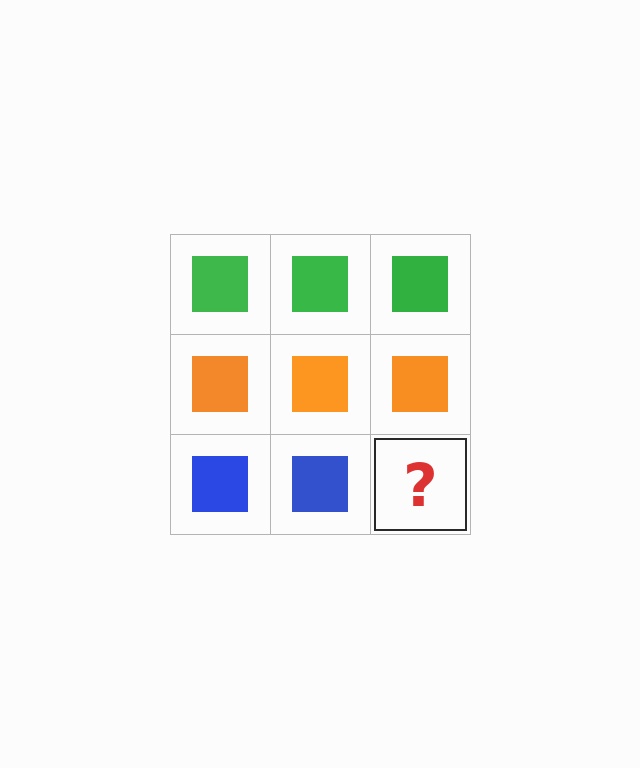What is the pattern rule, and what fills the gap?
The rule is that each row has a consistent color. The gap should be filled with a blue square.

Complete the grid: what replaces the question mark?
The question mark should be replaced with a blue square.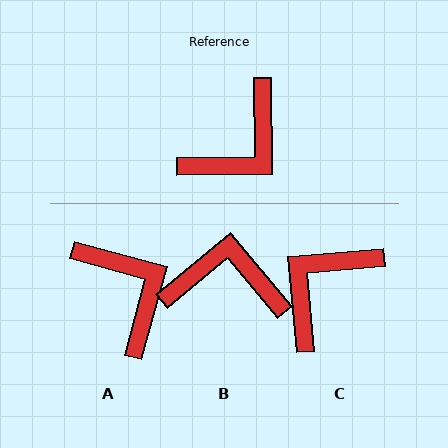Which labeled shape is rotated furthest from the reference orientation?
C, about 176 degrees away.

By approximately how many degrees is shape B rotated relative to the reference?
Approximately 129 degrees counter-clockwise.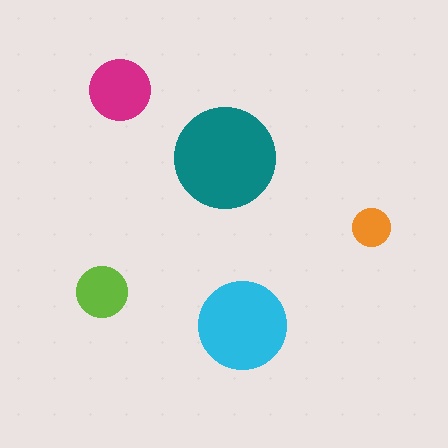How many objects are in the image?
There are 5 objects in the image.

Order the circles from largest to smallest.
the teal one, the cyan one, the magenta one, the lime one, the orange one.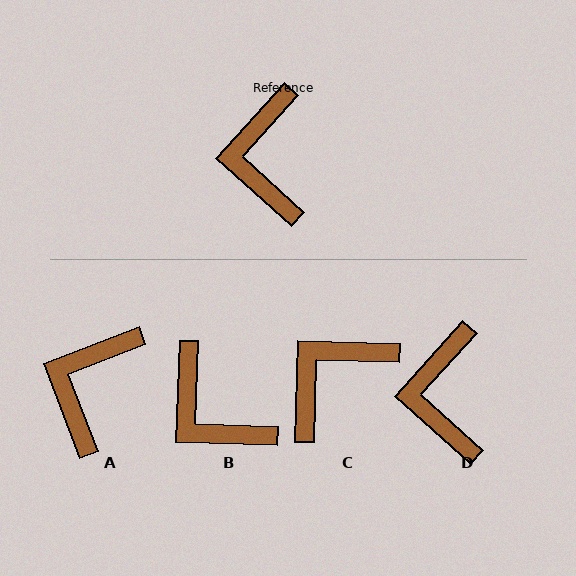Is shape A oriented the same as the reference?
No, it is off by about 27 degrees.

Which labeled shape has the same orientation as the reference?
D.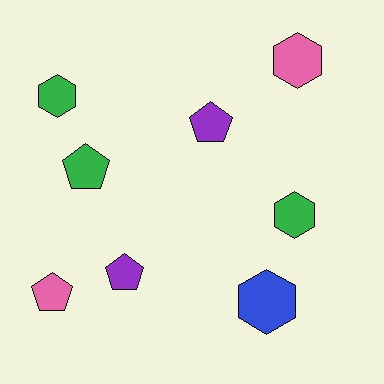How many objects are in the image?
There are 8 objects.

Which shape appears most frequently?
Pentagon, with 4 objects.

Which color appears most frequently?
Green, with 3 objects.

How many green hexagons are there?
There are 2 green hexagons.